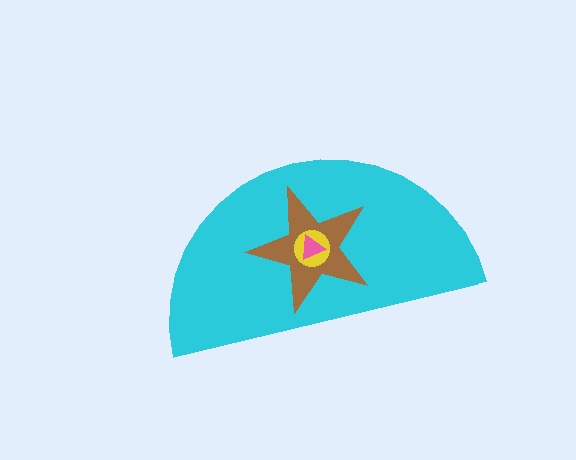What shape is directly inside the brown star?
The yellow circle.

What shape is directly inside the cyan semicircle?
The brown star.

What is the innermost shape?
The pink triangle.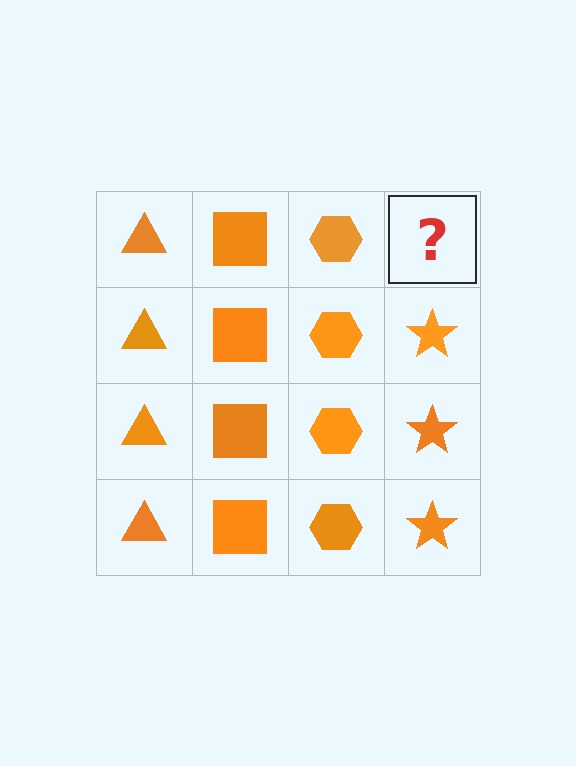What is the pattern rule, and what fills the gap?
The rule is that each column has a consistent shape. The gap should be filled with an orange star.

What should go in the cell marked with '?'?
The missing cell should contain an orange star.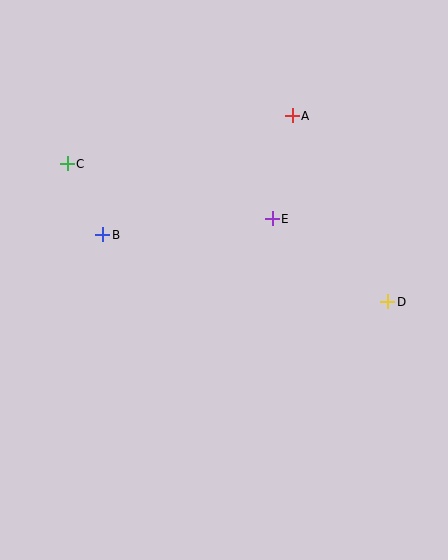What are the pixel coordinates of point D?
Point D is at (388, 302).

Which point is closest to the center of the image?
Point E at (272, 219) is closest to the center.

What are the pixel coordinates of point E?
Point E is at (272, 219).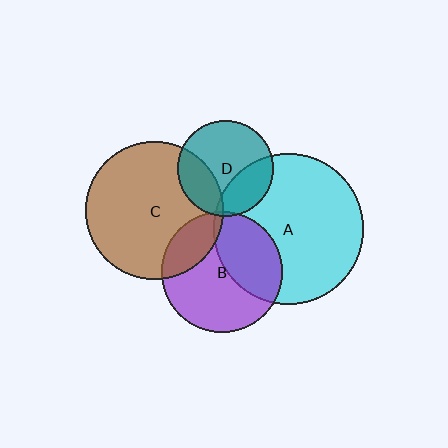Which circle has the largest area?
Circle A (cyan).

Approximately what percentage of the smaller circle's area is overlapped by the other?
Approximately 5%.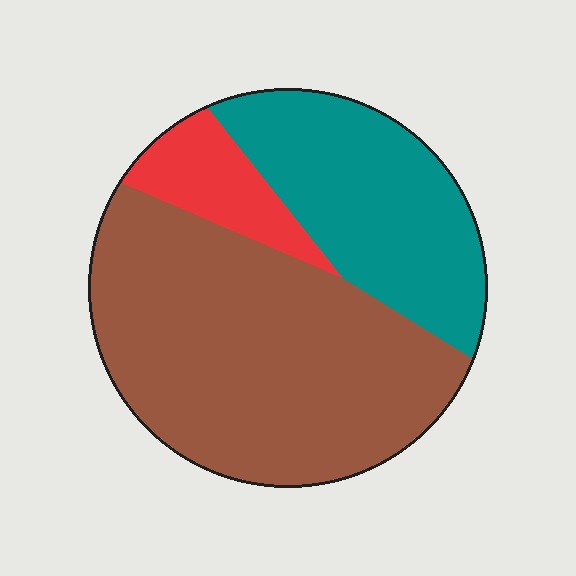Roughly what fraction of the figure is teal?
Teal takes up about one third (1/3) of the figure.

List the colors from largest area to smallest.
From largest to smallest: brown, teal, red.